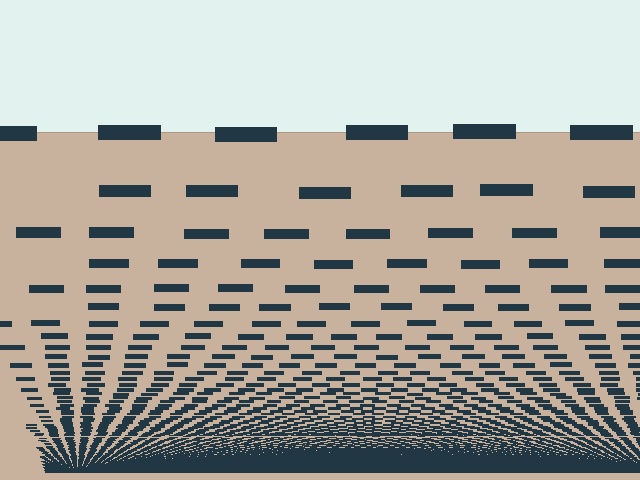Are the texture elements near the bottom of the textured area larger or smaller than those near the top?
Smaller. The gradient is inverted — elements near the bottom are smaller and denser.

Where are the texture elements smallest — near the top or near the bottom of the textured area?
Near the bottom.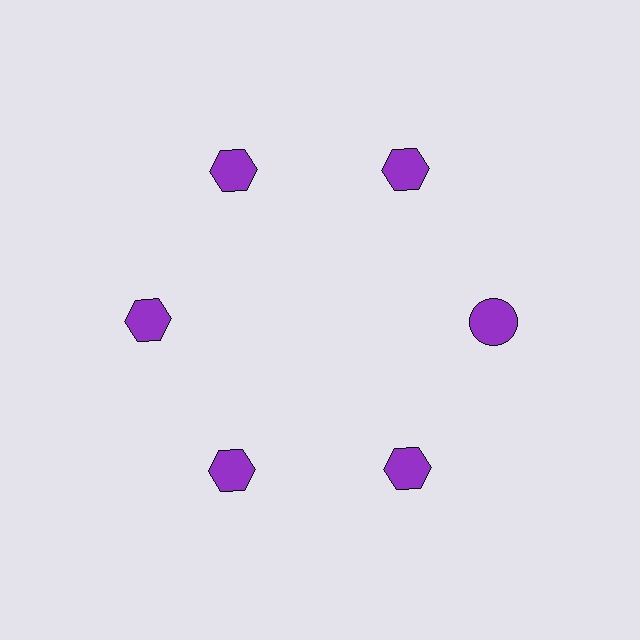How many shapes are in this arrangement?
There are 6 shapes arranged in a ring pattern.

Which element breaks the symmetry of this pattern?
The purple circle at roughly the 3 o'clock position breaks the symmetry. All other shapes are purple hexagons.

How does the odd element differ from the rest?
It has a different shape: circle instead of hexagon.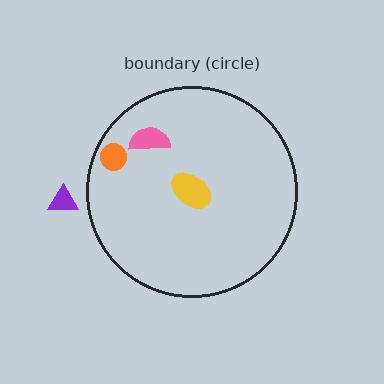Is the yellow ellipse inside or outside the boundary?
Inside.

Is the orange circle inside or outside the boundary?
Inside.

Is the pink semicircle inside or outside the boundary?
Inside.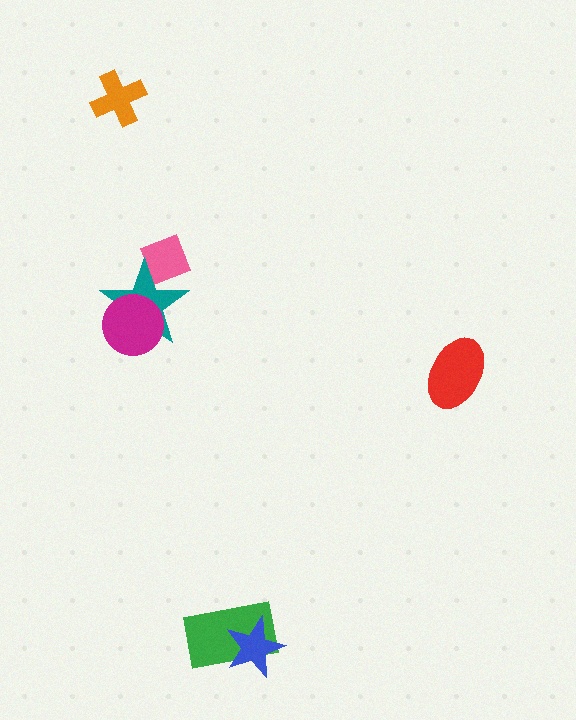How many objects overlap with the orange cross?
0 objects overlap with the orange cross.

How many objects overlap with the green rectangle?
1 object overlaps with the green rectangle.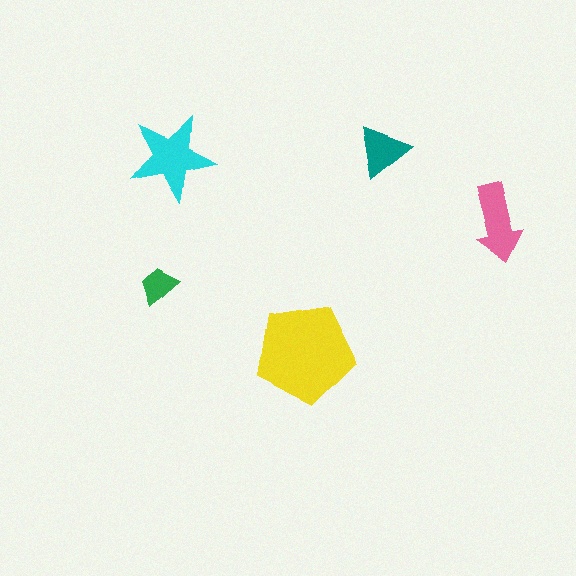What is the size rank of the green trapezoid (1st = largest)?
5th.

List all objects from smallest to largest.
The green trapezoid, the teal triangle, the pink arrow, the cyan star, the yellow pentagon.